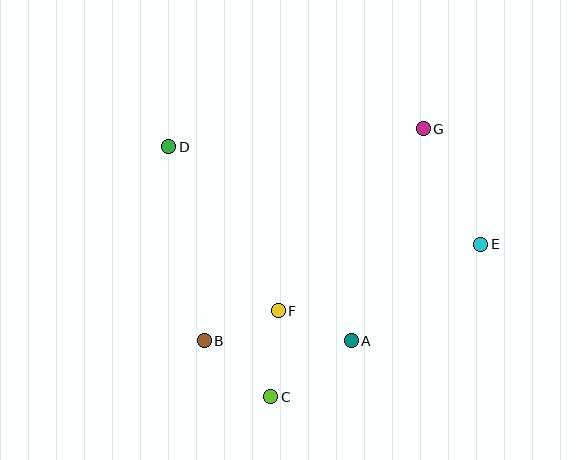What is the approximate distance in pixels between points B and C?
The distance between B and C is approximately 87 pixels.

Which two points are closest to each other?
Points A and F are closest to each other.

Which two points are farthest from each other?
Points D and E are farthest from each other.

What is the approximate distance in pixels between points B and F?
The distance between B and F is approximately 80 pixels.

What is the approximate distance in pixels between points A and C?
The distance between A and C is approximately 98 pixels.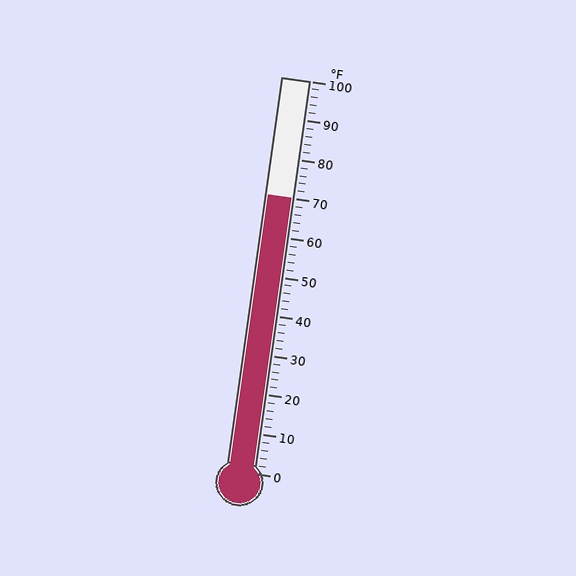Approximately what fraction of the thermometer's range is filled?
The thermometer is filled to approximately 70% of its range.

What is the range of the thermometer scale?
The thermometer scale ranges from 0°F to 100°F.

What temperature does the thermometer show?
The thermometer shows approximately 70°F.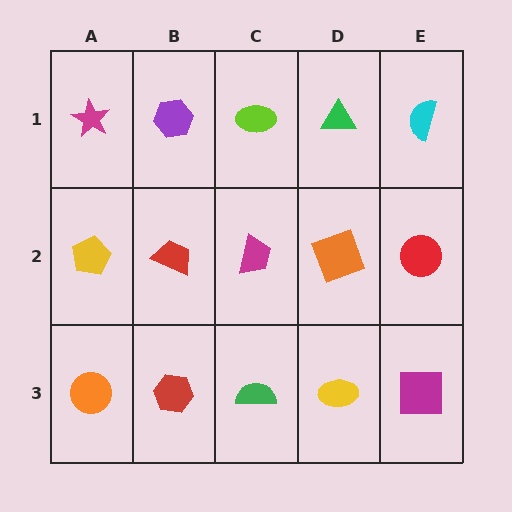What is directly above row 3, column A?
A yellow pentagon.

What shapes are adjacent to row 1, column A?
A yellow pentagon (row 2, column A), a purple hexagon (row 1, column B).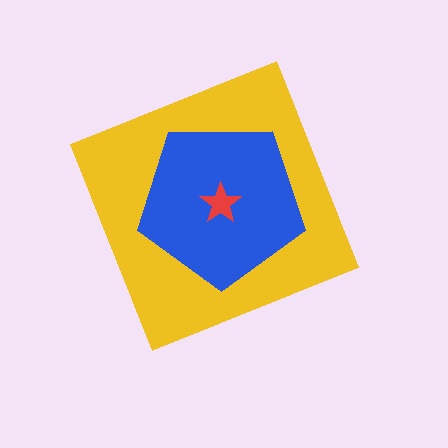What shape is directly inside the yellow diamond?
The blue pentagon.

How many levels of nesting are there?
3.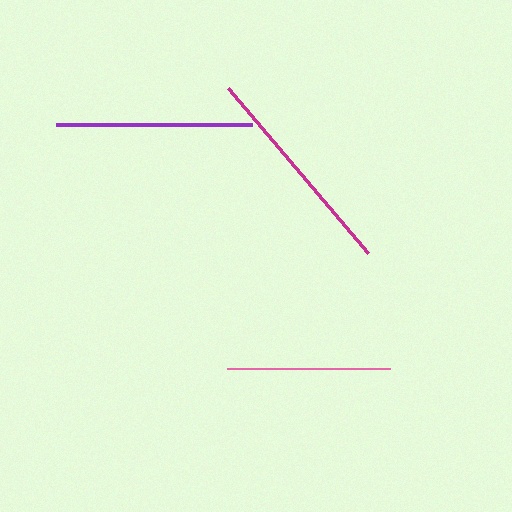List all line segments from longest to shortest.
From longest to shortest: magenta, purple, pink.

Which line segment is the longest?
The magenta line is the longest at approximately 216 pixels.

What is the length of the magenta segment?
The magenta segment is approximately 216 pixels long.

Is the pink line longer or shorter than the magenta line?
The magenta line is longer than the pink line.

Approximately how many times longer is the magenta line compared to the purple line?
The magenta line is approximately 1.1 times the length of the purple line.